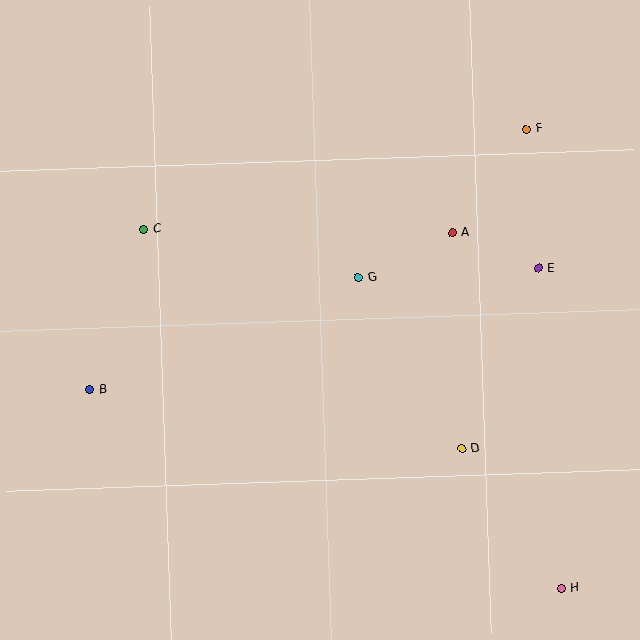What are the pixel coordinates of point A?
Point A is at (453, 233).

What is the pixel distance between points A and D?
The distance between A and D is 216 pixels.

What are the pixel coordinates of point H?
Point H is at (561, 588).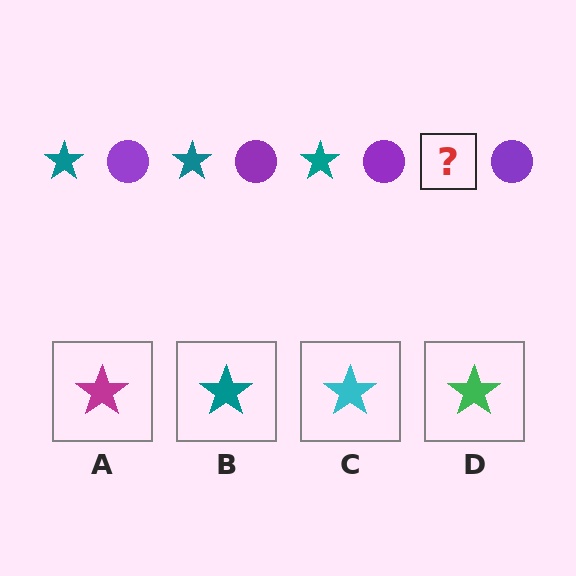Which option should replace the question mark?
Option B.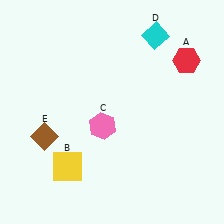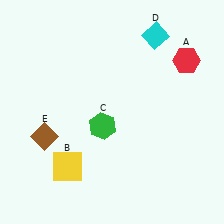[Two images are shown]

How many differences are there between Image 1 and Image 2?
There is 1 difference between the two images.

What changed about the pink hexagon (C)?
In Image 1, C is pink. In Image 2, it changed to green.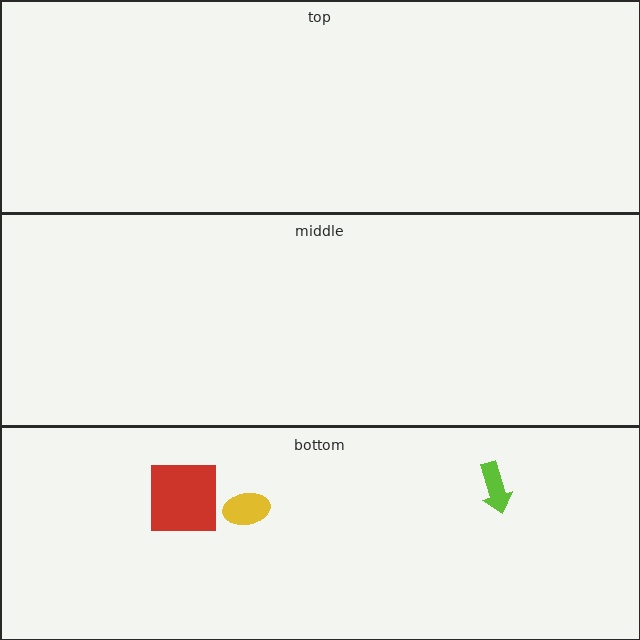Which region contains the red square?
The bottom region.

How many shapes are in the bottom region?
3.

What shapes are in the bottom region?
The red square, the lime arrow, the yellow ellipse.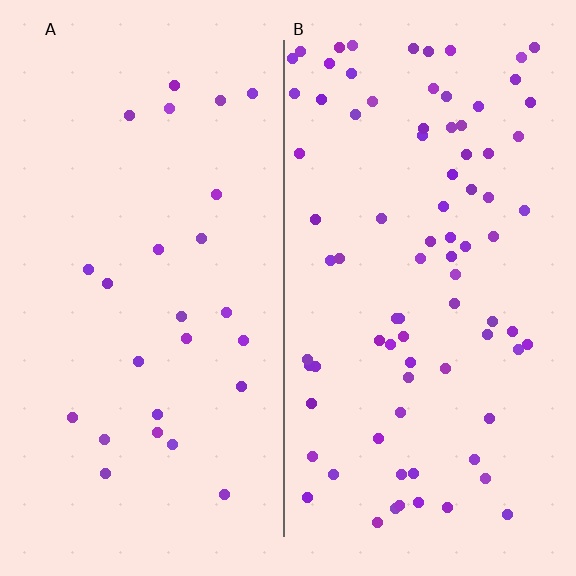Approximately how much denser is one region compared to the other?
Approximately 3.3× — region B over region A.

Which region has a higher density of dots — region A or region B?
B (the right).